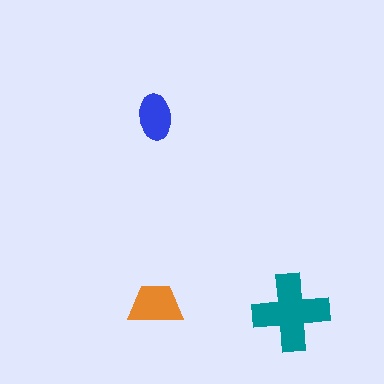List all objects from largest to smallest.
The teal cross, the orange trapezoid, the blue ellipse.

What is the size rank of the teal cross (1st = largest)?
1st.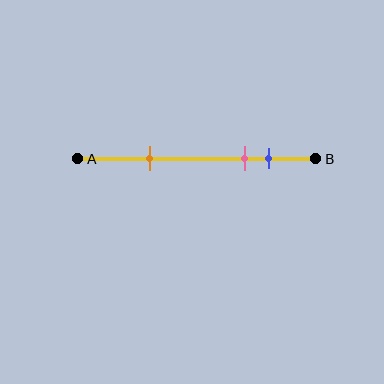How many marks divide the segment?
There are 3 marks dividing the segment.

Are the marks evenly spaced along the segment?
No, the marks are not evenly spaced.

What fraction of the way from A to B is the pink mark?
The pink mark is approximately 70% (0.7) of the way from A to B.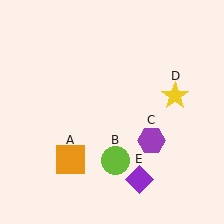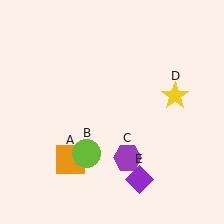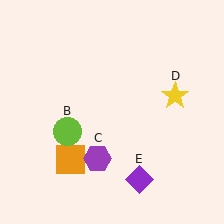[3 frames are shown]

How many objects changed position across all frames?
2 objects changed position: lime circle (object B), purple hexagon (object C).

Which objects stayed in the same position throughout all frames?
Orange square (object A) and yellow star (object D) and purple diamond (object E) remained stationary.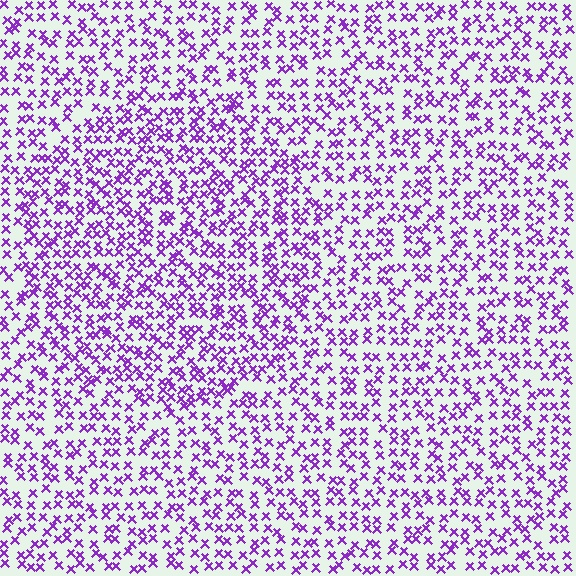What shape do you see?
I see a circle.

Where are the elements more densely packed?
The elements are more densely packed inside the circle boundary.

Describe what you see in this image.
The image contains small purple elements arranged at two different densities. A circle-shaped region is visible where the elements are more densely packed than the surrounding area.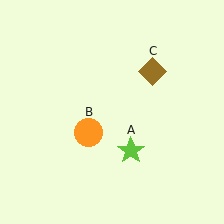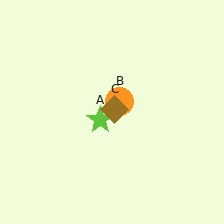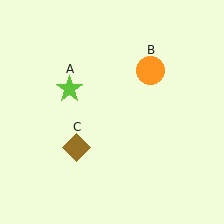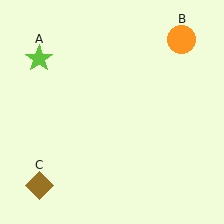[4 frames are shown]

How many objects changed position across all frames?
3 objects changed position: lime star (object A), orange circle (object B), brown diamond (object C).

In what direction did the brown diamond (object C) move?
The brown diamond (object C) moved down and to the left.